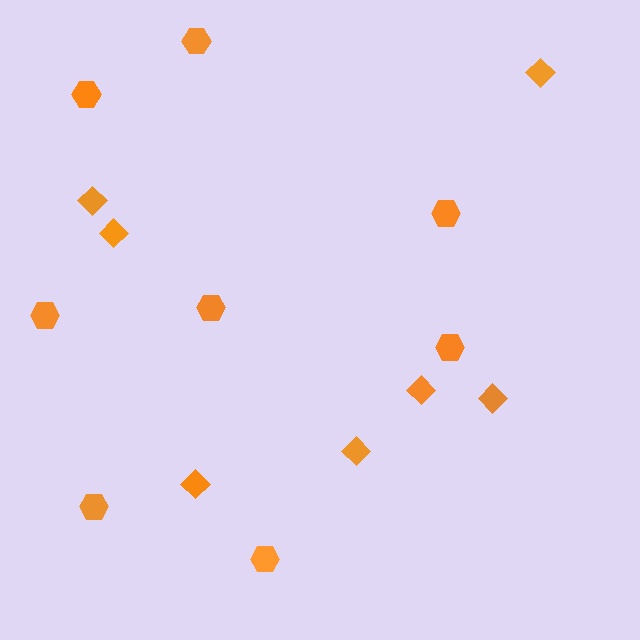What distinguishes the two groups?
There are 2 groups: one group of diamonds (7) and one group of hexagons (8).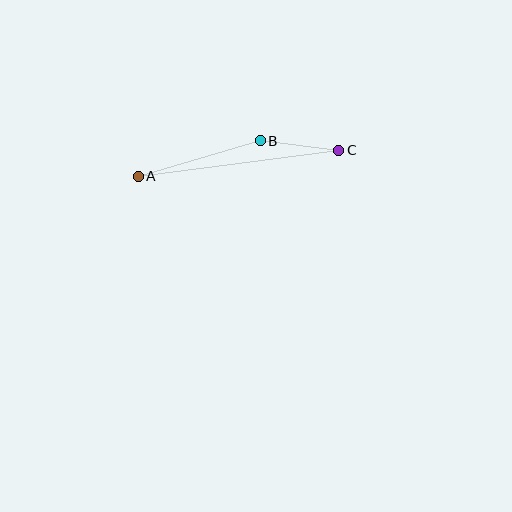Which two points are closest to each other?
Points B and C are closest to each other.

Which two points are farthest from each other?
Points A and C are farthest from each other.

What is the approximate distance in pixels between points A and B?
The distance between A and B is approximately 127 pixels.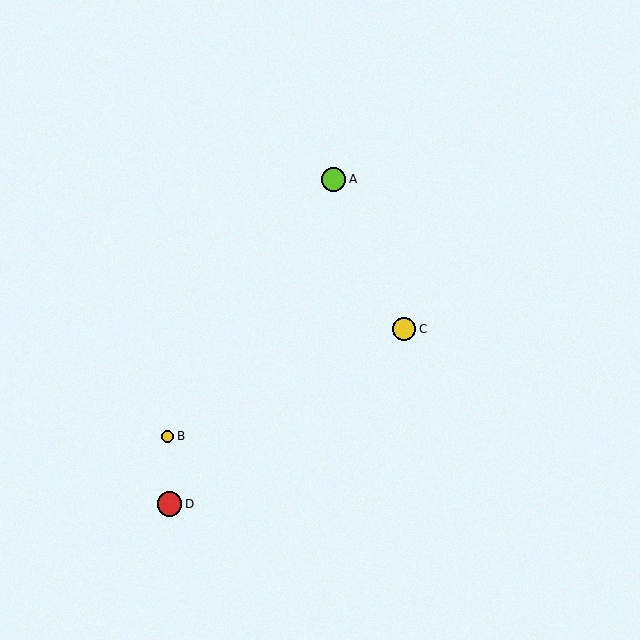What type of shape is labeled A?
Shape A is a lime circle.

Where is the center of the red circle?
The center of the red circle is at (170, 504).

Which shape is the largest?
The lime circle (labeled A) is the largest.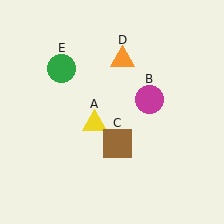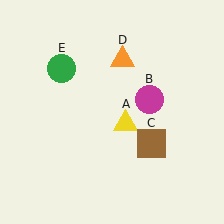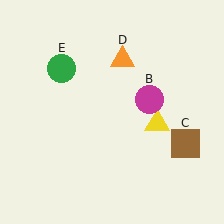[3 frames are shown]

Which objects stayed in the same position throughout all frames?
Magenta circle (object B) and orange triangle (object D) and green circle (object E) remained stationary.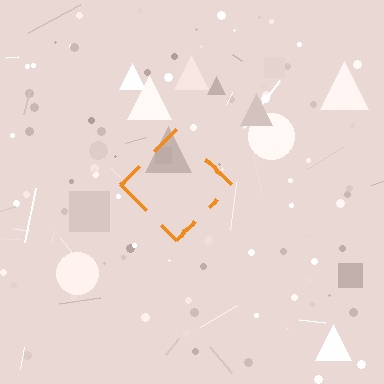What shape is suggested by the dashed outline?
The dashed outline suggests a diamond.